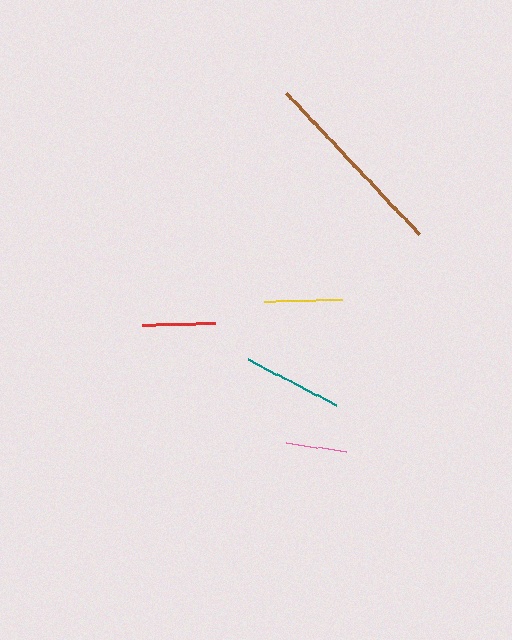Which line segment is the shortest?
The pink line is the shortest at approximately 61 pixels.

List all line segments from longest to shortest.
From longest to shortest: brown, teal, yellow, red, pink.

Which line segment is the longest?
The brown line is the longest at approximately 194 pixels.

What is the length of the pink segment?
The pink segment is approximately 61 pixels long.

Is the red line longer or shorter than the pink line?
The red line is longer than the pink line.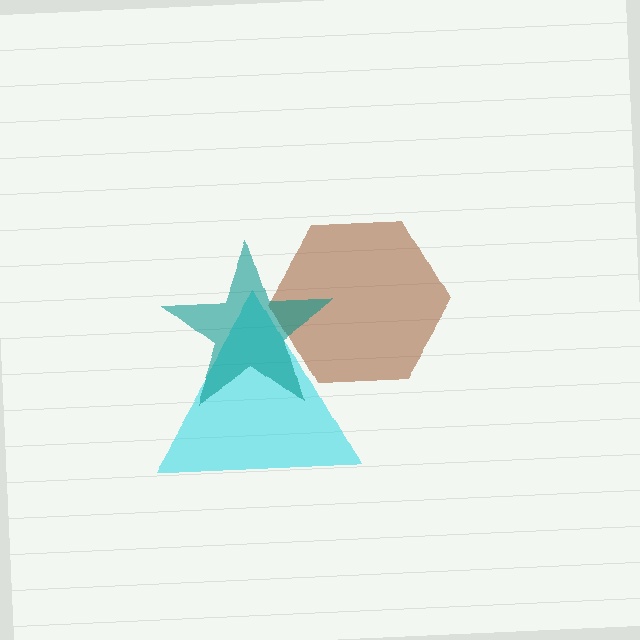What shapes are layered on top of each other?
The layered shapes are: a brown hexagon, a cyan triangle, a teal star.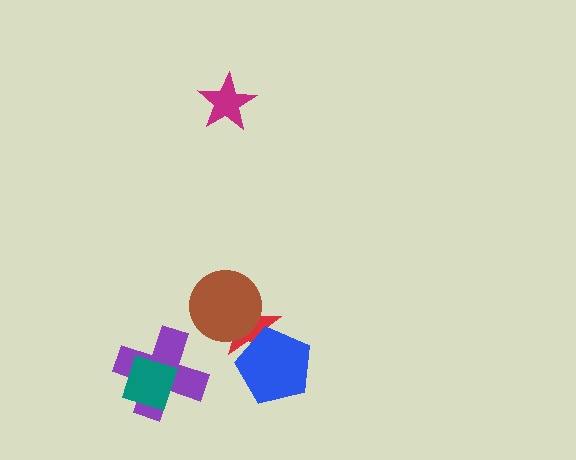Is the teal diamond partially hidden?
No, no other shape covers it.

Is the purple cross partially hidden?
Yes, it is partially covered by another shape.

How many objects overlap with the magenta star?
0 objects overlap with the magenta star.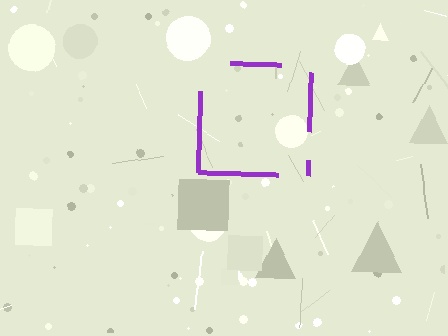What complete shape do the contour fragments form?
The contour fragments form a square.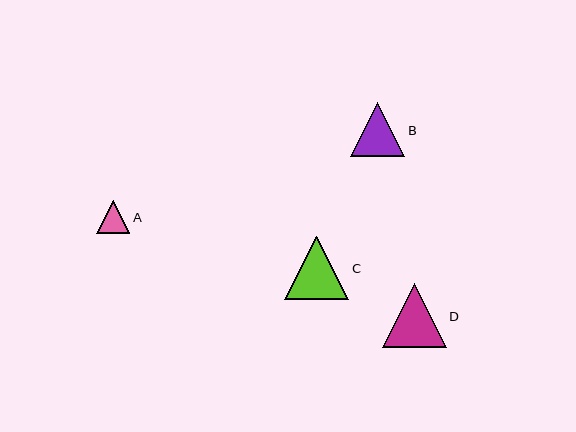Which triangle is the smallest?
Triangle A is the smallest with a size of approximately 33 pixels.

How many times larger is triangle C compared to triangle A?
Triangle C is approximately 1.9 times the size of triangle A.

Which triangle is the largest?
Triangle D is the largest with a size of approximately 64 pixels.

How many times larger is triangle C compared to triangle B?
Triangle C is approximately 1.2 times the size of triangle B.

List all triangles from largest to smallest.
From largest to smallest: D, C, B, A.